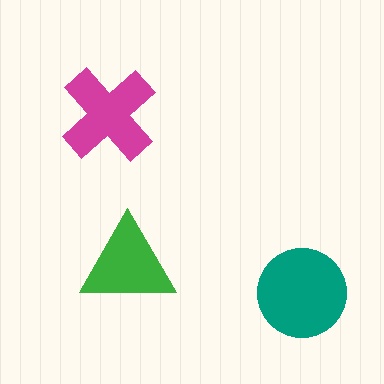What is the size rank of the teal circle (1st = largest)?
1st.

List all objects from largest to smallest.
The teal circle, the magenta cross, the green triangle.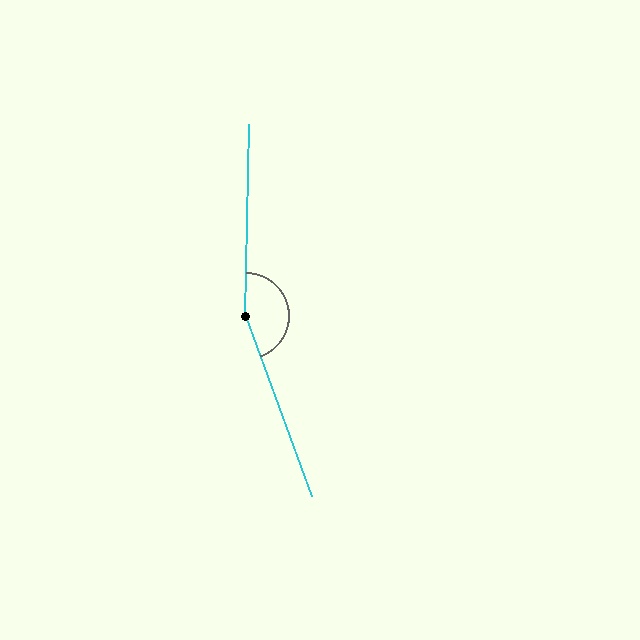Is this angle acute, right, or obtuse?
It is obtuse.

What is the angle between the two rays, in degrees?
Approximately 159 degrees.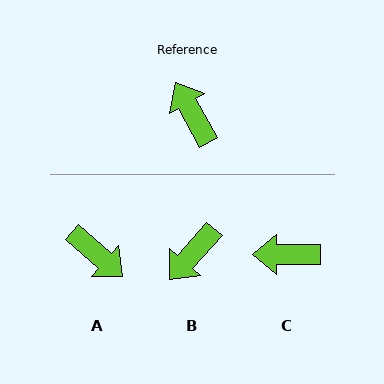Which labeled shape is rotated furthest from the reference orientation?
A, about 160 degrees away.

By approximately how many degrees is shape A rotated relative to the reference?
Approximately 160 degrees clockwise.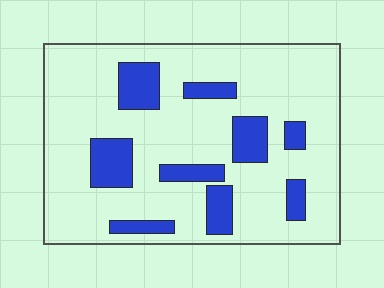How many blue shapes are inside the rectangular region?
9.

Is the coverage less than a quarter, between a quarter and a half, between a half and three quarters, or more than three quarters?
Less than a quarter.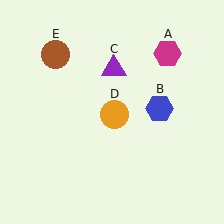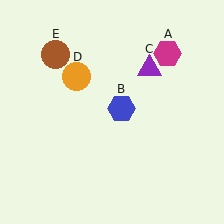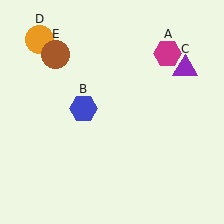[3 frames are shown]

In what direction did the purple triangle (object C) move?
The purple triangle (object C) moved right.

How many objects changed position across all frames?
3 objects changed position: blue hexagon (object B), purple triangle (object C), orange circle (object D).